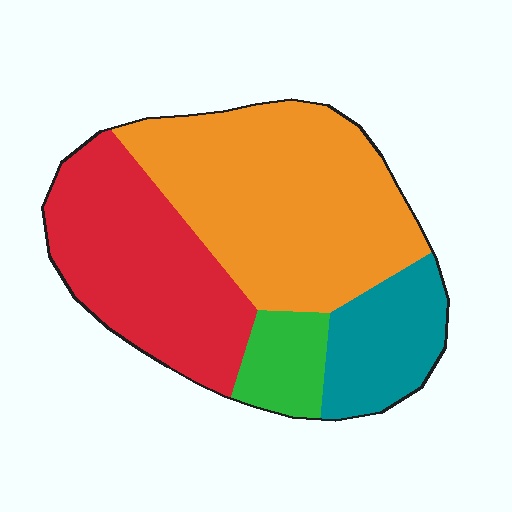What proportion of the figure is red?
Red takes up about one third (1/3) of the figure.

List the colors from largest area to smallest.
From largest to smallest: orange, red, teal, green.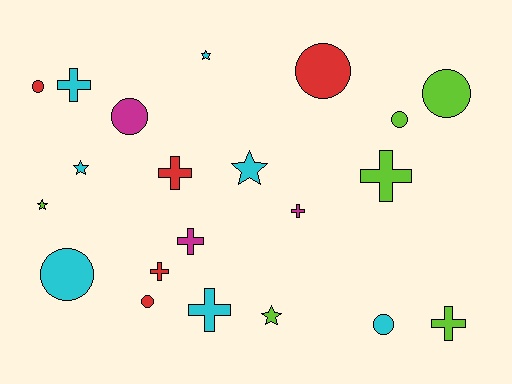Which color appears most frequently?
Cyan, with 7 objects.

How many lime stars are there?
There are 2 lime stars.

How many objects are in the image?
There are 21 objects.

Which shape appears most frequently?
Circle, with 8 objects.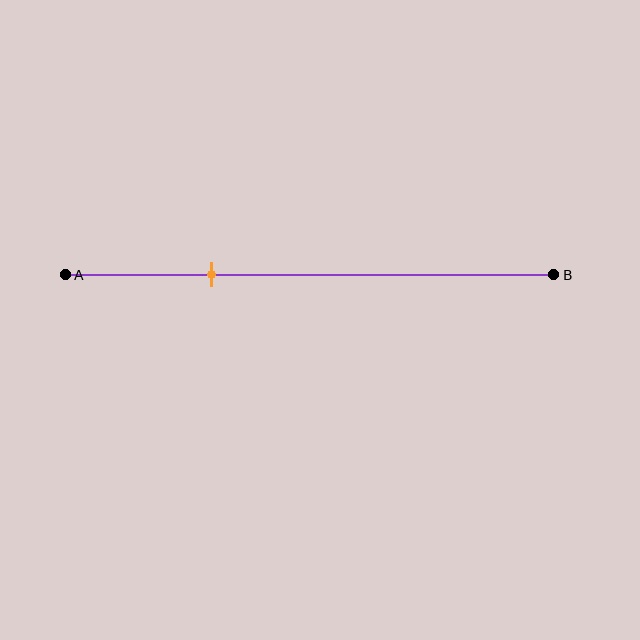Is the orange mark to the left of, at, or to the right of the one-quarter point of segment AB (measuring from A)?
The orange mark is to the right of the one-quarter point of segment AB.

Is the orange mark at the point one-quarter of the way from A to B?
No, the mark is at about 30% from A, not at the 25% one-quarter point.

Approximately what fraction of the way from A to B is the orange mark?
The orange mark is approximately 30% of the way from A to B.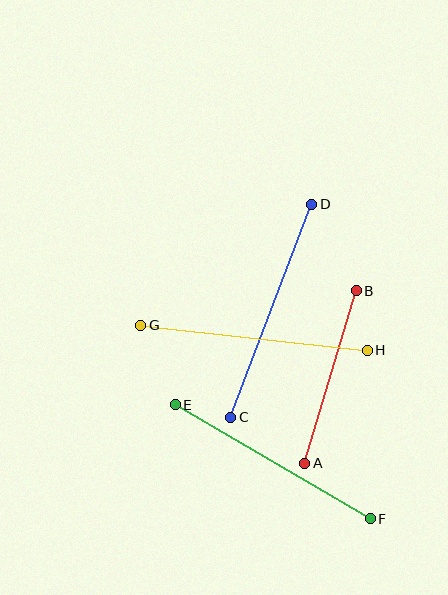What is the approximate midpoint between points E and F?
The midpoint is at approximately (273, 462) pixels.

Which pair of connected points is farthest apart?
Points C and D are farthest apart.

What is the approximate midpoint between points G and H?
The midpoint is at approximately (254, 338) pixels.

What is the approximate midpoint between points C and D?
The midpoint is at approximately (271, 311) pixels.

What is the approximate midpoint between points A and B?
The midpoint is at approximately (330, 377) pixels.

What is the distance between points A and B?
The distance is approximately 180 pixels.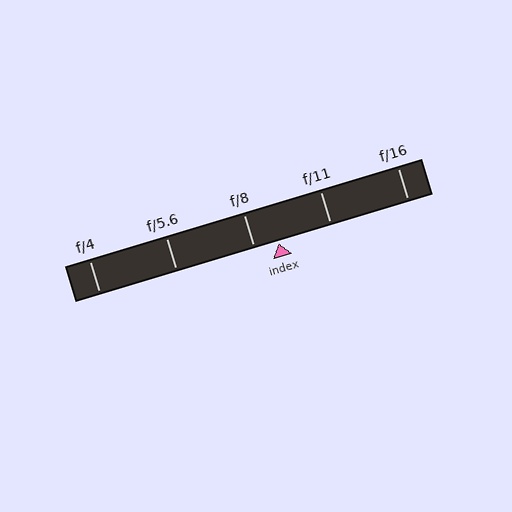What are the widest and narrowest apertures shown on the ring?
The widest aperture shown is f/4 and the narrowest is f/16.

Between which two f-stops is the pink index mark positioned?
The index mark is between f/8 and f/11.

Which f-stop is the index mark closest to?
The index mark is closest to f/8.